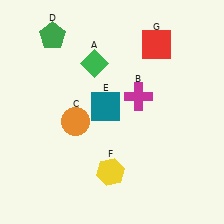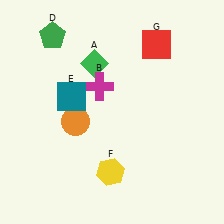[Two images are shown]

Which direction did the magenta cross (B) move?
The magenta cross (B) moved left.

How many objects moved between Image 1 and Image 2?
2 objects moved between the two images.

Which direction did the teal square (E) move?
The teal square (E) moved left.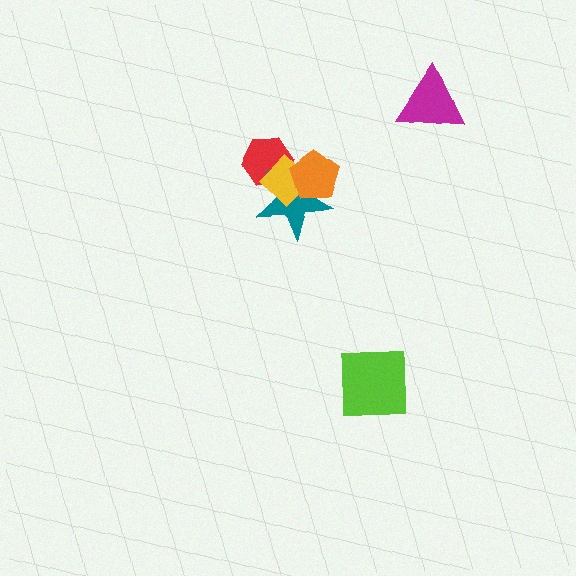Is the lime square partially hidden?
No, no other shape covers it.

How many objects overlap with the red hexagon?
2 objects overlap with the red hexagon.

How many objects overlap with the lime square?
0 objects overlap with the lime square.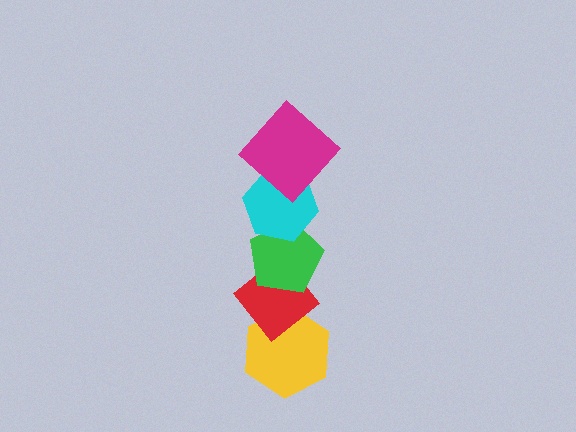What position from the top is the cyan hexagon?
The cyan hexagon is 2nd from the top.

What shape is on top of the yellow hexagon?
The red diamond is on top of the yellow hexagon.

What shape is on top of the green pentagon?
The cyan hexagon is on top of the green pentagon.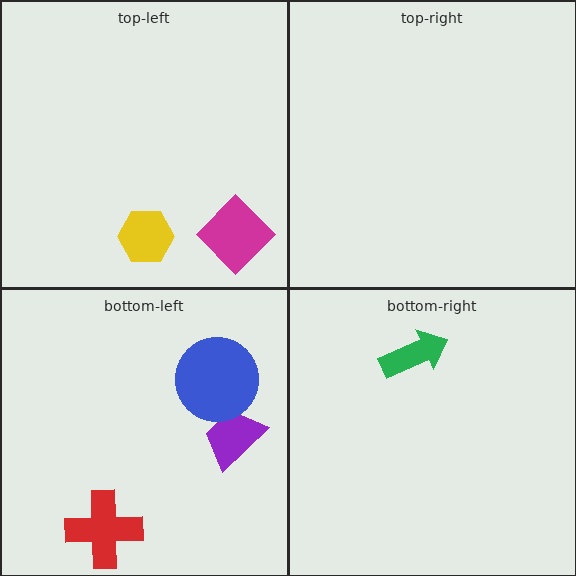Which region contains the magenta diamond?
The top-left region.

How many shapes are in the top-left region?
2.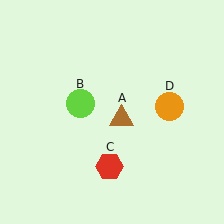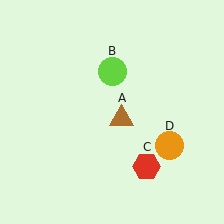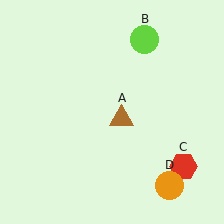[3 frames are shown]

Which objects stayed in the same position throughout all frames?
Brown triangle (object A) remained stationary.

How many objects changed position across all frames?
3 objects changed position: lime circle (object B), red hexagon (object C), orange circle (object D).